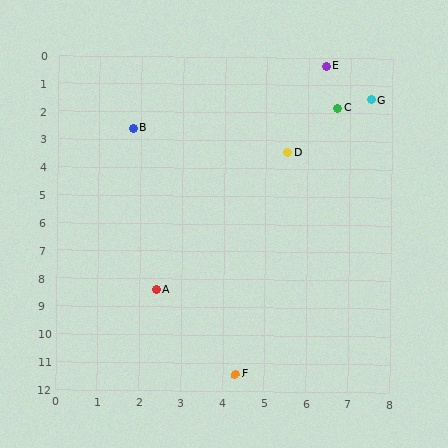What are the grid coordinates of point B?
Point B is at approximately (1.8, 2.6).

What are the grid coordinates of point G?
Point G is at approximately (7.5, 1.5).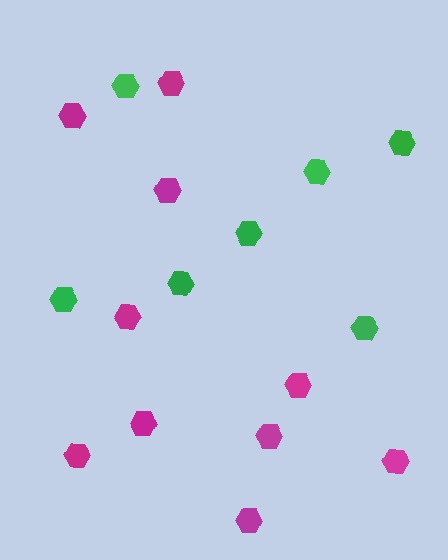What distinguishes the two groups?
There are 2 groups: one group of green hexagons (7) and one group of magenta hexagons (10).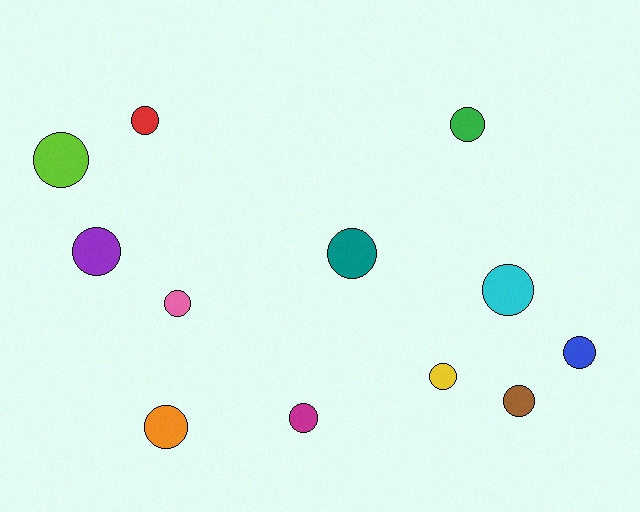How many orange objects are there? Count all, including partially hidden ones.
There is 1 orange object.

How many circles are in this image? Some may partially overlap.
There are 12 circles.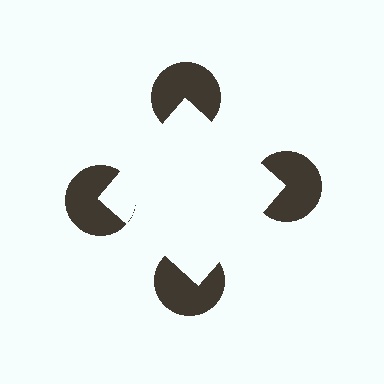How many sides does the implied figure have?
4 sides.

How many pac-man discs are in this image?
There are 4 — one at each vertex of the illusory square.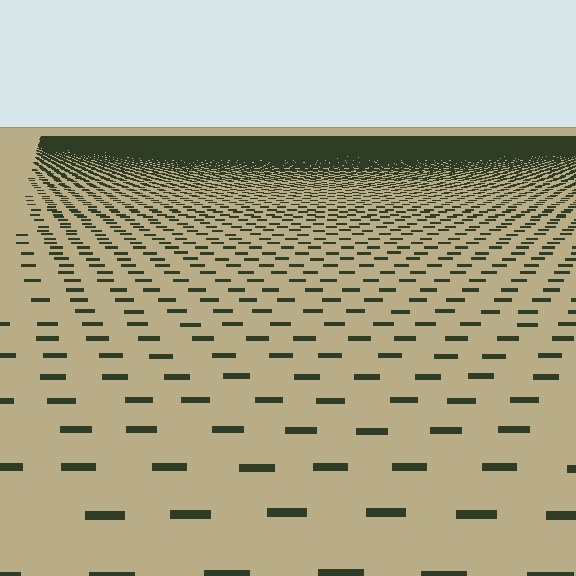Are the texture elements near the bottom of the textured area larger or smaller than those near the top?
Larger. Near the bottom, elements are closer to the viewer and appear at a bigger on-screen size.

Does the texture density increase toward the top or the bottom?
Density increases toward the top.